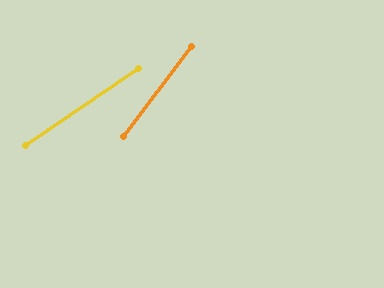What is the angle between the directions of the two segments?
Approximately 18 degrees.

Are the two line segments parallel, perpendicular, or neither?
Neither parallel nor perpendicular — they differ by about 18°.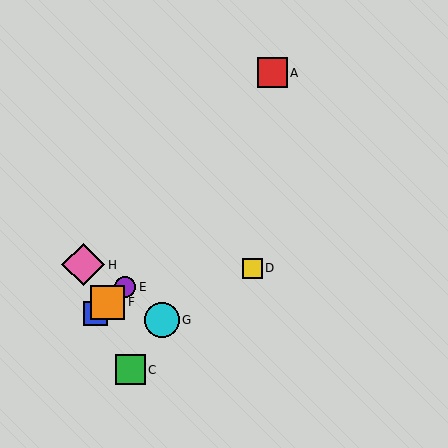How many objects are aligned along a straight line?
3 objects (B, E, F) are aligned along a straight line.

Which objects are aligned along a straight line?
Objects B, E, F are aligned along a straight line.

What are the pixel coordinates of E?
Object E is at (125, 287).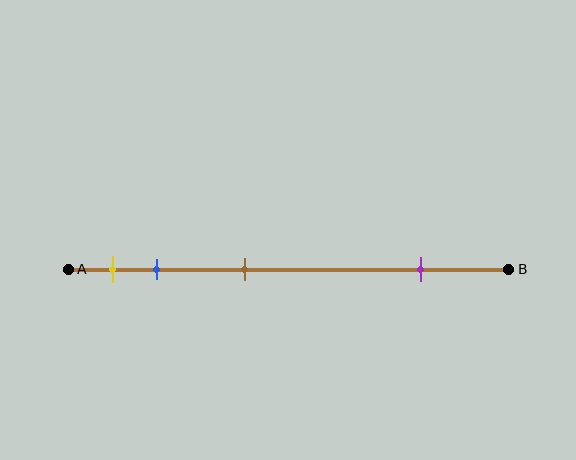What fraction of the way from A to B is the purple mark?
The purple mark is approximately 80% (0.8) of the way from A to B.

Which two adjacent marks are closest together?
The yellow and blue marks are the closest adjacent pair.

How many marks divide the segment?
There are 4 marks dividing the segment.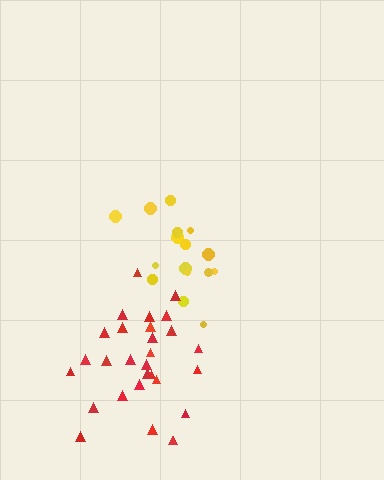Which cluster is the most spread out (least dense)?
Yellow.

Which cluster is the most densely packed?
Red.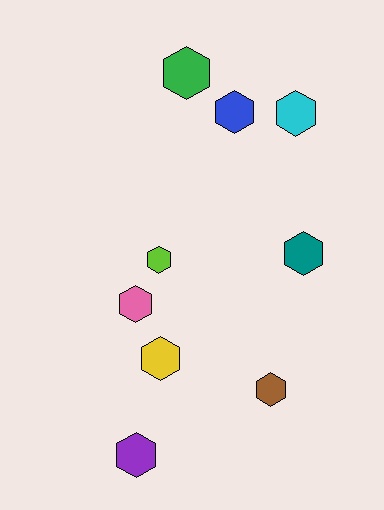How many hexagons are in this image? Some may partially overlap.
There are 9 hexagons.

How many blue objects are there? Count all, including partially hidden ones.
There is 1 blue object.